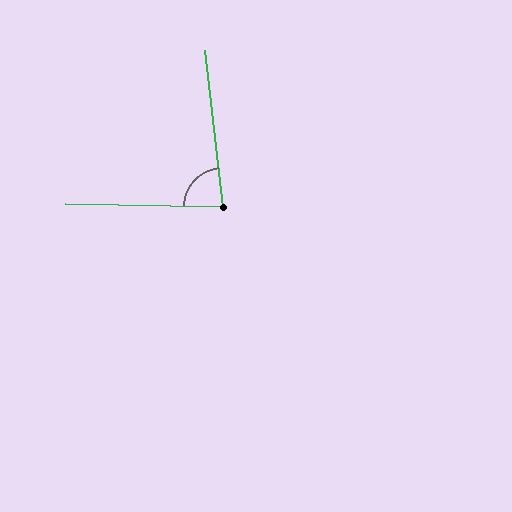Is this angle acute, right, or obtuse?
It is acute.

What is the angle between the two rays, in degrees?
Approximately 83 degrees.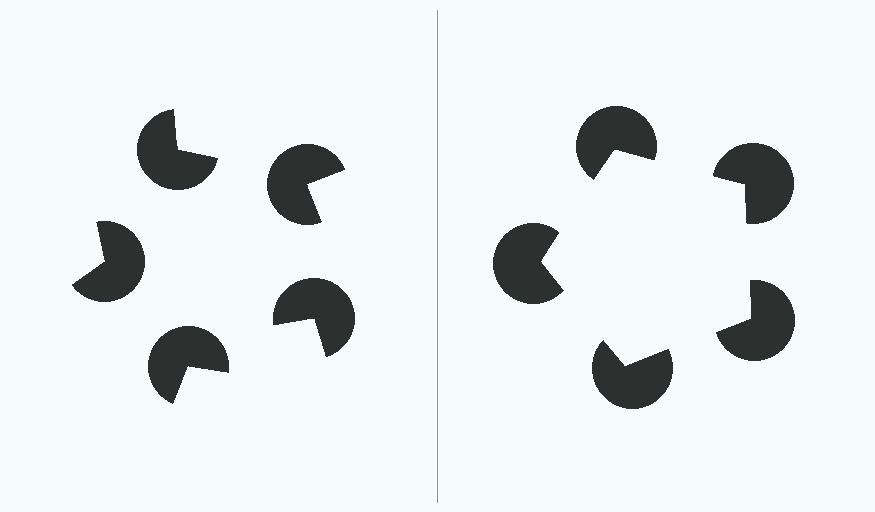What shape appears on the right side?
An illusory pentagon.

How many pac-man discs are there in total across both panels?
10 — 5 on each side.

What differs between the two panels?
The pac-man discs are positioned identically on both sides; only the wedge orientations differ. On the right they align to a pentagon; on the left they are misaligned.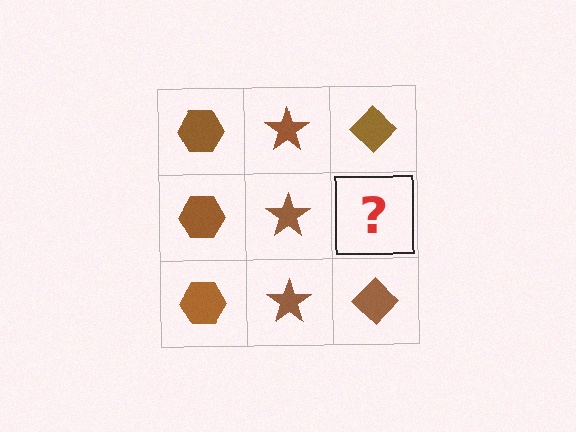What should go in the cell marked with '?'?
The missing cell should contain a brown diamond.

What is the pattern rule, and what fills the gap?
The rule is that each column has a consistent shape. The gap should be filled with a brown diamond.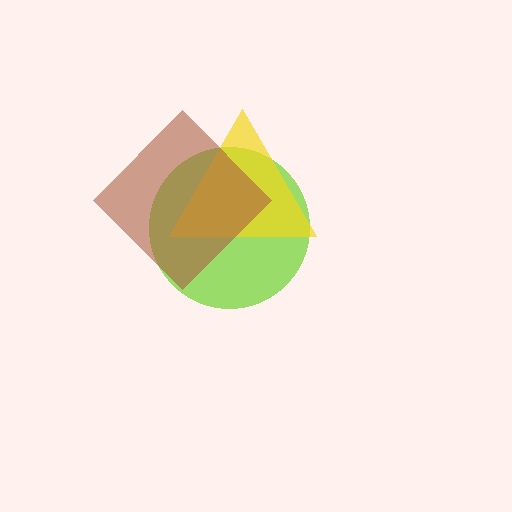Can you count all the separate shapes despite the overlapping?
Yes, there are 3 separate shapes.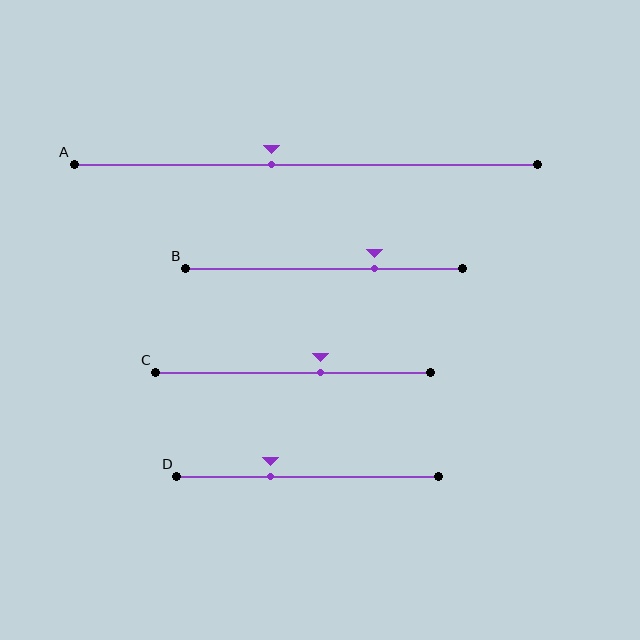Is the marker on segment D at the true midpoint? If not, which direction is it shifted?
No, the marker on segment D is shifted to the left by about 14% of the segment length.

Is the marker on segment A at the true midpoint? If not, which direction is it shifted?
No, the marker on segment A is shifted to the left by about 7% of the segment length.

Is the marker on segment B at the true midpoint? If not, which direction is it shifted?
No, the marker on segment B is shifted to the right by about 18% of the segment length.